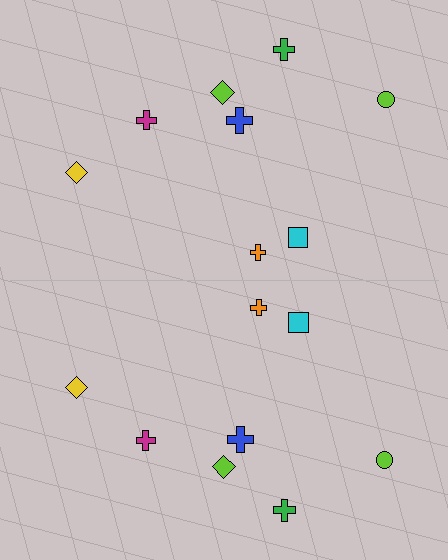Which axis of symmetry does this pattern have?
The pattern has a horizontal axis of symmetry running through the center of the image.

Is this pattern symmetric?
Yes, this pattern has bilateral (reflection) symmetry.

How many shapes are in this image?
There are 16 shapes in this image.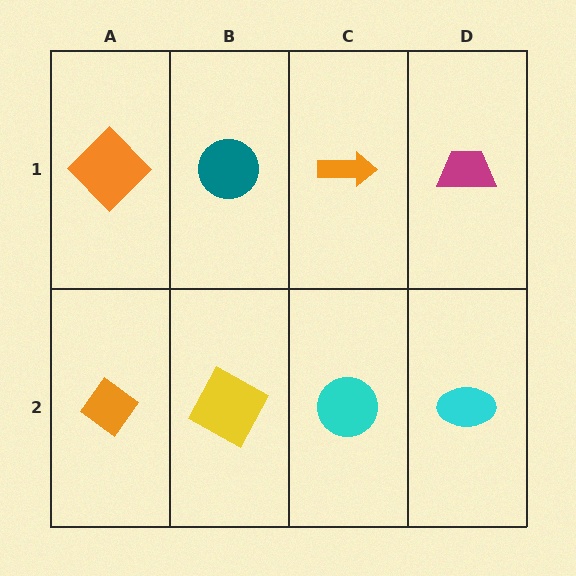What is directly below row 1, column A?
An orange diamond.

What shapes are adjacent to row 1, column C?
A cyan circle (row 2, column C), a teal circle (row 1, column B), a magenta trapezoid (row 1, column D).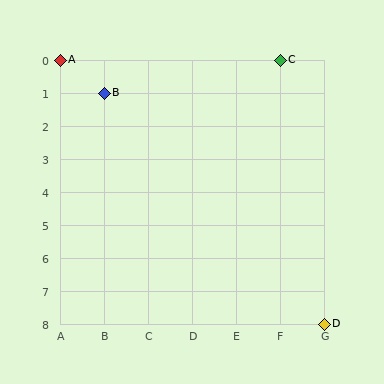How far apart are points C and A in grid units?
Points C and A are 5 columns apart.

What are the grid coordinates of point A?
Point A is at grid coordinates (A, 0).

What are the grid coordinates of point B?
Point B is at grid coordinates (B, 1).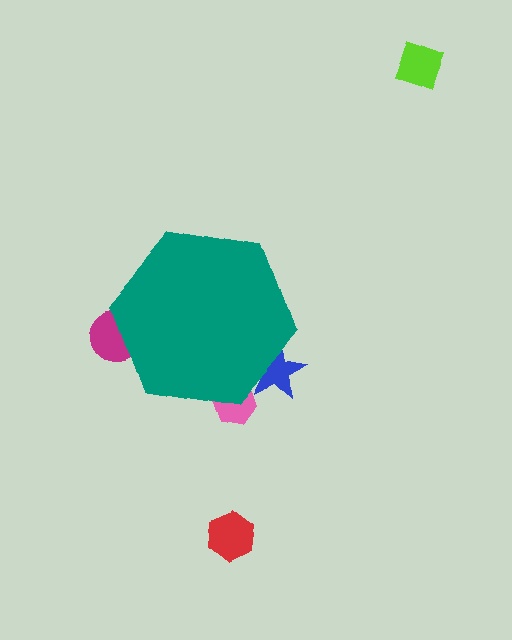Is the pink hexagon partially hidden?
Yes, the pink hexagon is partially hidden behind the teal hexagon.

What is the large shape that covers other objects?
A teal hexagon.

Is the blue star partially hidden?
Yes, the blue star is partially hidden behind the teal hexagon.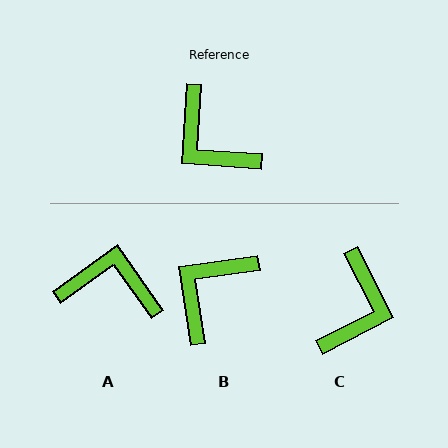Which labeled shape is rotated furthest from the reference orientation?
A, about 141 degrees away.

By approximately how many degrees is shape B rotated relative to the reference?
Approximately 78 degrees clockwise.